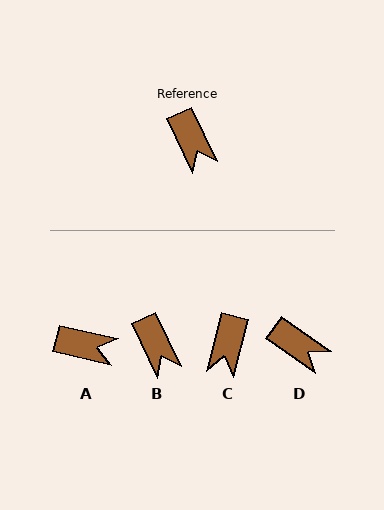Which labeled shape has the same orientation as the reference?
B.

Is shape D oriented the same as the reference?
No, it is off by about 29 degrees.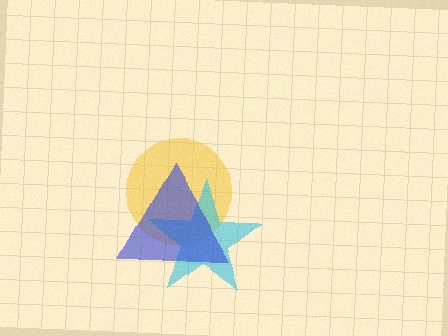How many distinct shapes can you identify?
There are 3 distinct shapes: a yellow circle, a cyan star, a blue triangle.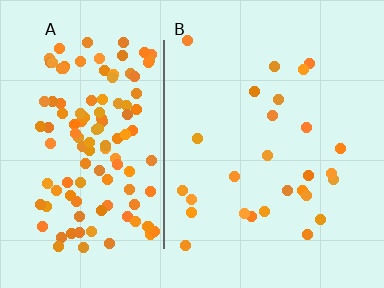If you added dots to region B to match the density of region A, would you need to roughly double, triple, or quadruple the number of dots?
Approximately quadruple.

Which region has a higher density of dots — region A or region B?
A (the left).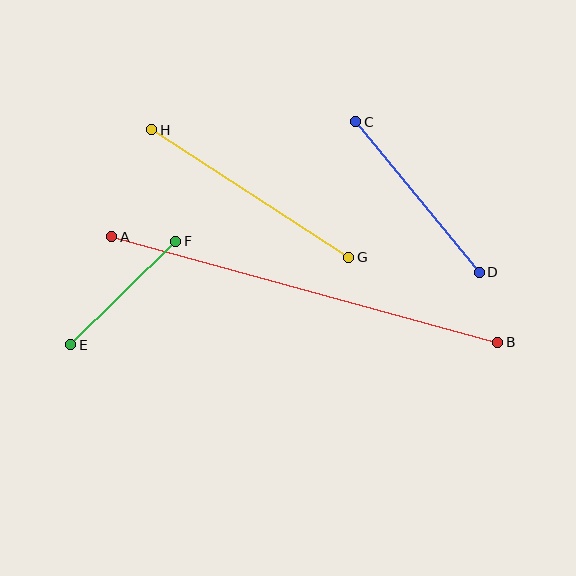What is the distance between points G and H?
The distance is approximately 234 pixels.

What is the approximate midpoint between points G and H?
The midpoint is at approximately (250, 194) pixels.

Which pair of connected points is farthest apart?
Points A and B are farthest apart.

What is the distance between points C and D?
The distance is approximately 195 pixels.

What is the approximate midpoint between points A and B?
The midpoint is at approximately (305, 289) pixels.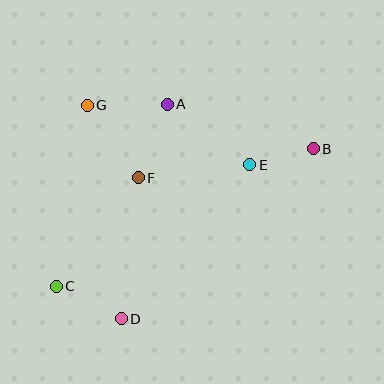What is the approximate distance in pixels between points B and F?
The distance between B and F is approximately 178 pixels.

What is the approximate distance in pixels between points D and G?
The distance between D and G is approximately 216 pixels.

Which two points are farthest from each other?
Points B and C are farthest from each other.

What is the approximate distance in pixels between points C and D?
The distance between C and D is approximately 73 pixels.